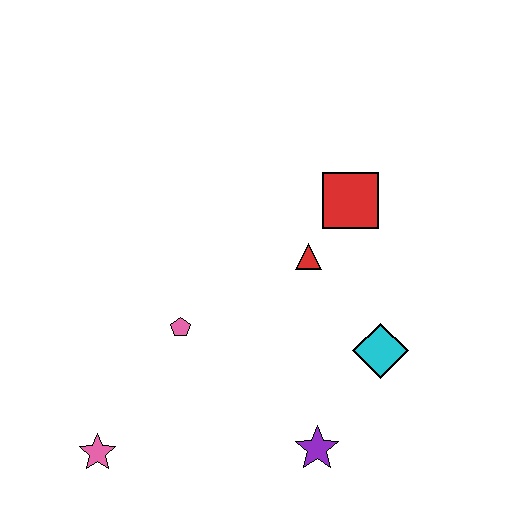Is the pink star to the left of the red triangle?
Yes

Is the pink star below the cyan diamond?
Yes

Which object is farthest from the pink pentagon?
The red square is farthest from the pink pentagon.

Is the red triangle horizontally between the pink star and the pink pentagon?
No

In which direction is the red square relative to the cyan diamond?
The red square is above the cyan diamond.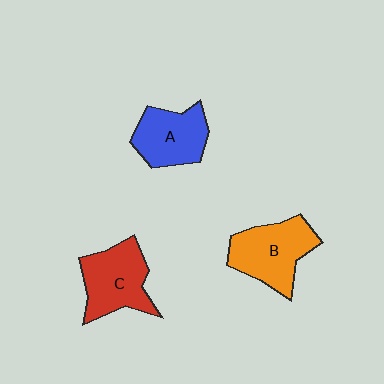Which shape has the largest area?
Shape B (orange).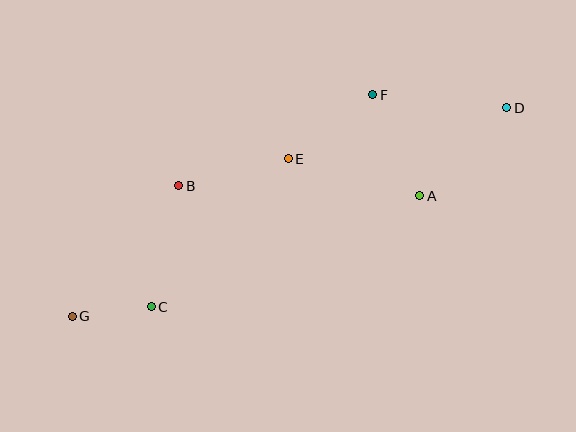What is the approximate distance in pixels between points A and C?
The distance between A and C is approximately 291 pixels.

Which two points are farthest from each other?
Points D and G are farthest from each other.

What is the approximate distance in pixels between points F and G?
The distance between F and G is approximately 373 pixels.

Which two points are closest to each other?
Points C and G are closest to each other.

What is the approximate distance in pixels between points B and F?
The distance between B and F is approximately 214 pixels.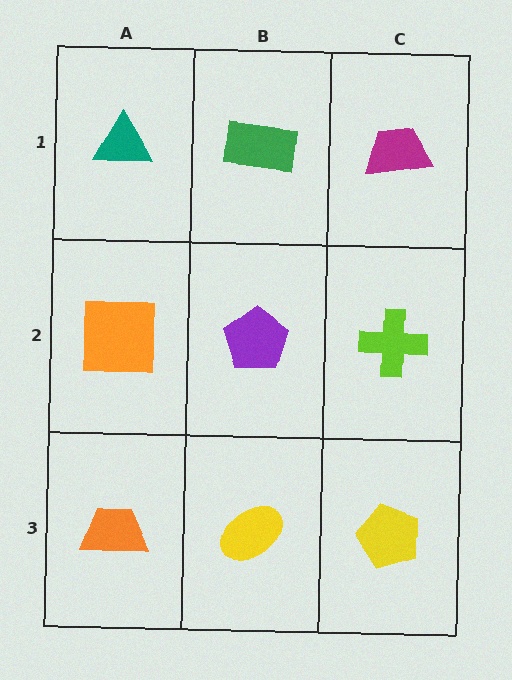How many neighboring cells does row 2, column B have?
4.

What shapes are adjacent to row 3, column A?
An orange square (row 2, column A), a yellow ellipse (row 3, column B).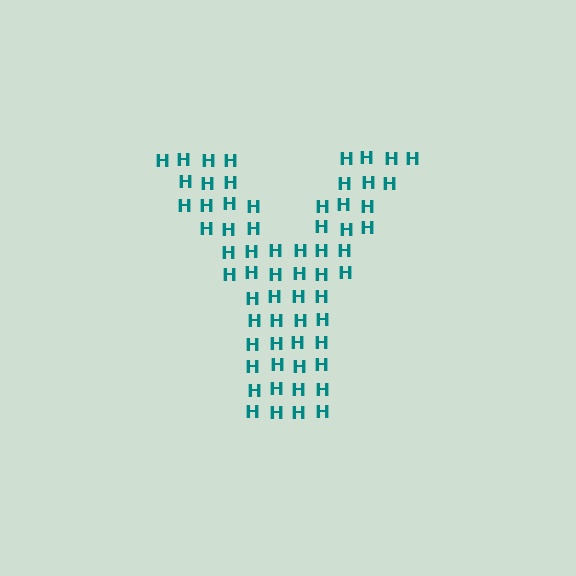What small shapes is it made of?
It is made of small letter H's.